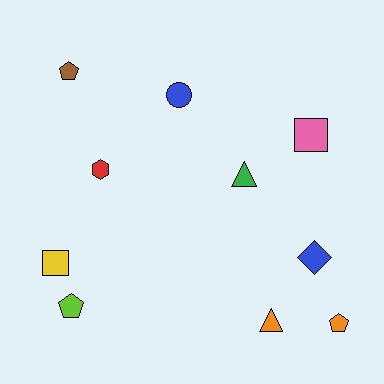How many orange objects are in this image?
There are 2 orange objects.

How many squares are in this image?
There are 2 squares.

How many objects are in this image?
There are 10 objects.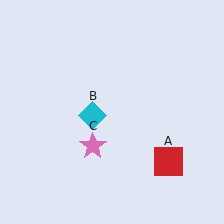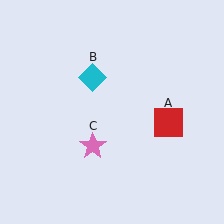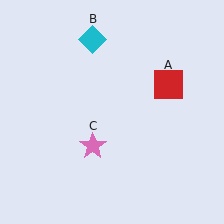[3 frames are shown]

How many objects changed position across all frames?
2 objects changed position: red square (object A), cyan diamond (object B).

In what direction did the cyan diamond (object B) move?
The cyan diamond (object B) moved up.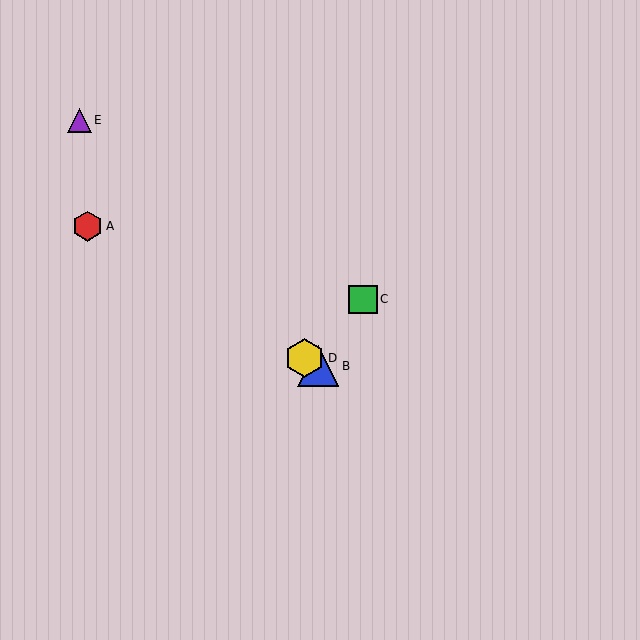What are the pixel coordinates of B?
Object B is at (318, 366).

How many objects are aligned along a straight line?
3 objects (A, B, D) are aligned along a straight line.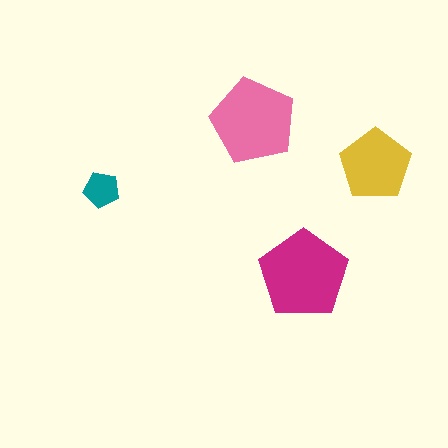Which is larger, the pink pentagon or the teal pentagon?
The pink one.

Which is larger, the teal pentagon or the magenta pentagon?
The magenta one.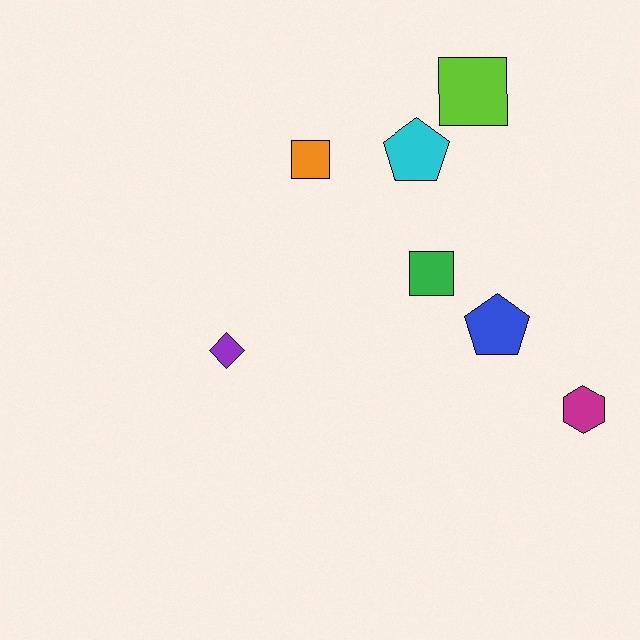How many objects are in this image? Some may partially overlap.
There are 7 objects.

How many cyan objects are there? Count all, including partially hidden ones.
There is 1 cyan object.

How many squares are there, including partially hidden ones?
There are 3 squares.